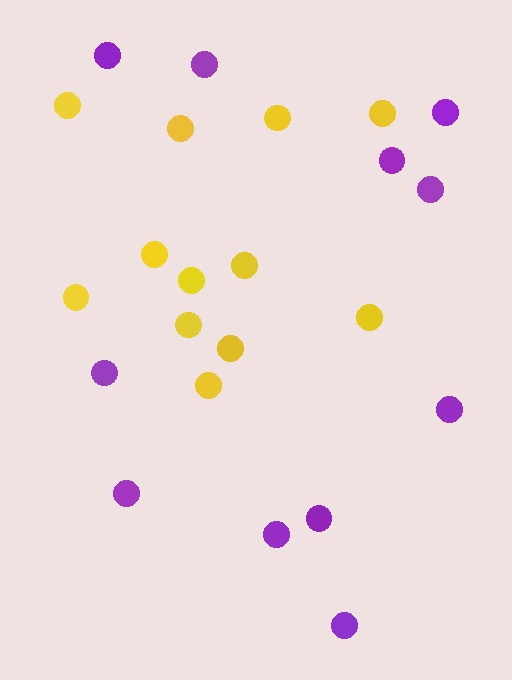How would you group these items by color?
There are 2 groups: one group of purple circles (11) and one group of yellow circles (12).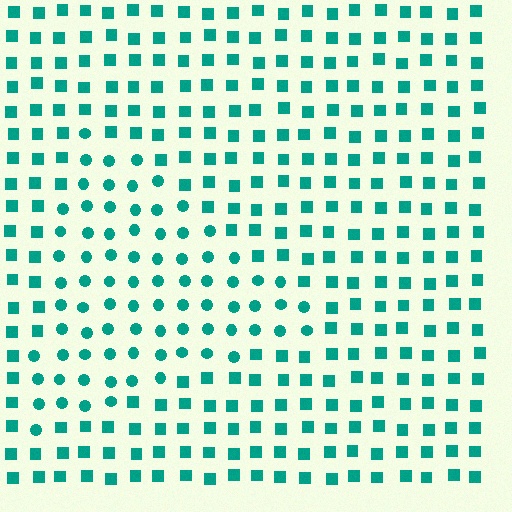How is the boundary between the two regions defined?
The boundary is defined by a change in element shape: circles inside vs. squares outside. All elements share the same color and spacing.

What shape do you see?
I see a triangle.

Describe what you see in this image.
The image is filled with small teal elements arranged in a uniform grid. A triangle-shaped region contains circles, while the surrounding area contains squares. The boundary is defined purely by the change in element shape.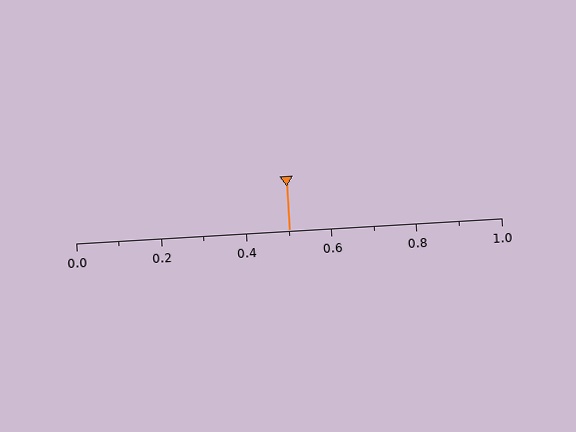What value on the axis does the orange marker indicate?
The marker indicates approximately 0.5.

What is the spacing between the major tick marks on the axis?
The major ticks are spaced 0.2 apart.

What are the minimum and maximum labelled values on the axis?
The axis runs from 0.0 to 1.0.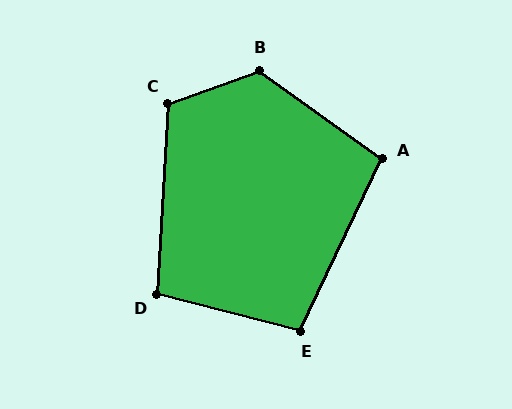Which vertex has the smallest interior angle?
A, at approximately 100 degrees.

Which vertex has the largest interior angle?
B, at approximately 124 degrees.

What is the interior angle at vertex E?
Approximately 101 degrees (obtuse).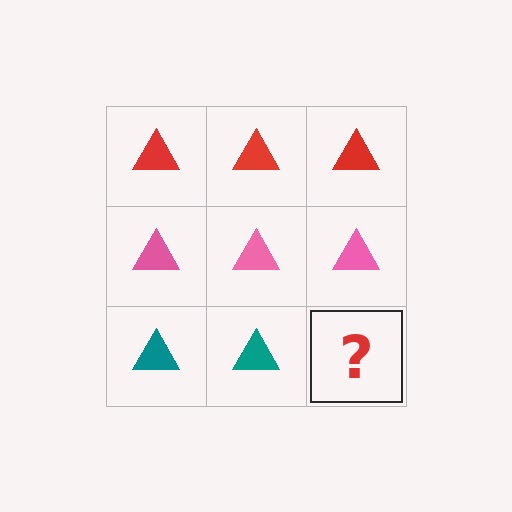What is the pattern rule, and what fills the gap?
The rule is that each row has a consistent color. The gap should be filled with a teal triangle.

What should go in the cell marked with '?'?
The missing cell should contain a teal triangle.